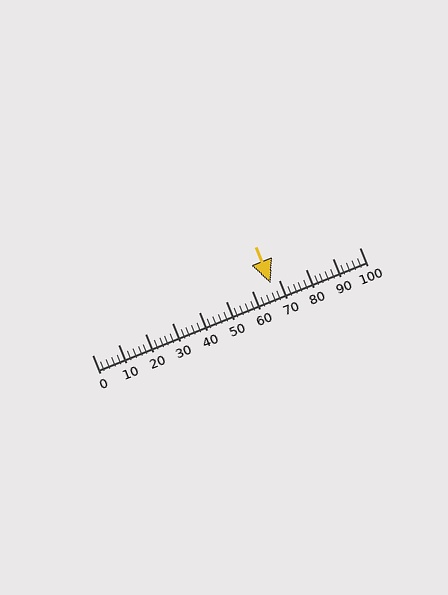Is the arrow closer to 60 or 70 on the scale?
The arrow is closer to 70.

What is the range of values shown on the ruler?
The ruler shows values from 0 to 100.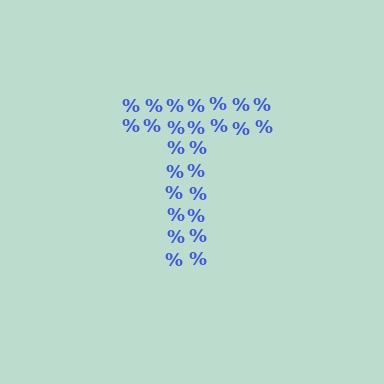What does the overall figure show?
The overall figure shows the letter T.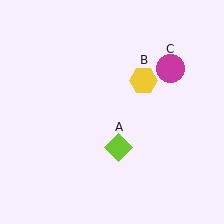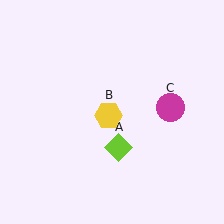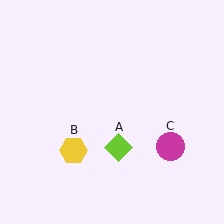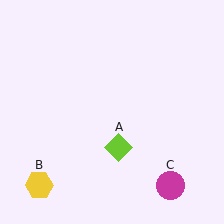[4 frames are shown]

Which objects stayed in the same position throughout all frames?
Lime diamond (object A) remained stationary.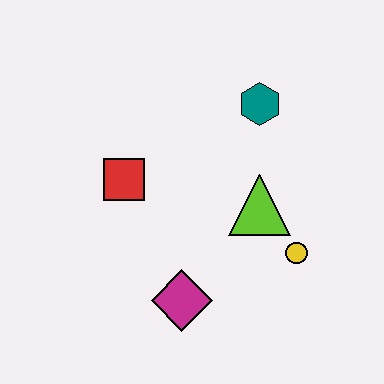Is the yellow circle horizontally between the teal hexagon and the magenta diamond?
No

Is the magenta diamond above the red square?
No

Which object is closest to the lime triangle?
The yellow circle is closest to the lime triangle.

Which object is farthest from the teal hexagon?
The magenta diamond is farthest from the teal hexagon.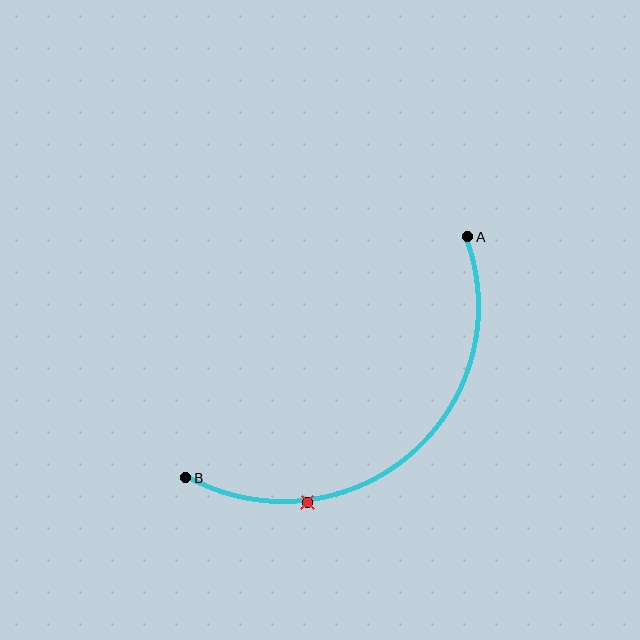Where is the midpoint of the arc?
The arc midpoint is the point on the curve farthest from the straight line joining A and B. It sits below and to the right of that line.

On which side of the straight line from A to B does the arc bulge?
The arc bulges below and to the right of the straight line connecting A and B.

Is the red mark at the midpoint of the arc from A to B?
No. The red mark lies on the arc but is closer to endpoint B. The arc midpoint would be at the point on the curve equidistant along the arc from both A and B.